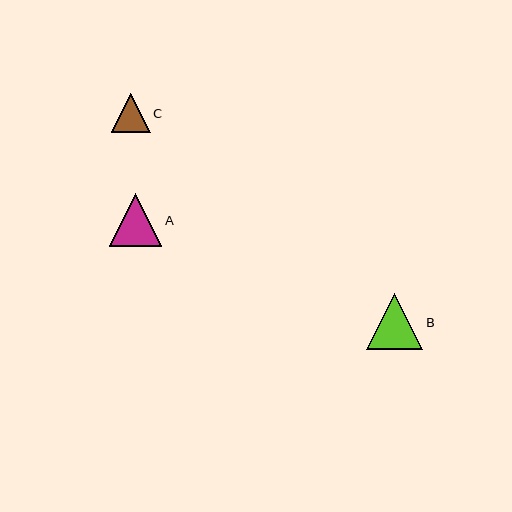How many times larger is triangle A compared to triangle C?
Triangle A is approximately 1.3 times the size of triangle C.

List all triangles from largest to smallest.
From largest to smallest: B, A, C.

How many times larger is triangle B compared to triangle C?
Triangle B is approximately 1.4 times the size of triangle C.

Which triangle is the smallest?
Triangle C is the smallest with a size of approximately 39 pixels.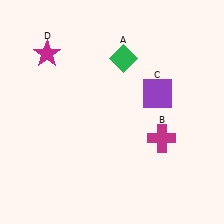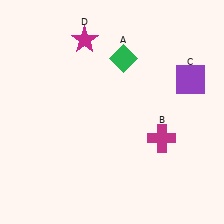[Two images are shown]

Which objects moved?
The objects that moved are: the purple square (C), the magenta star (D).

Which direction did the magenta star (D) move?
The magenta star (D) moved right.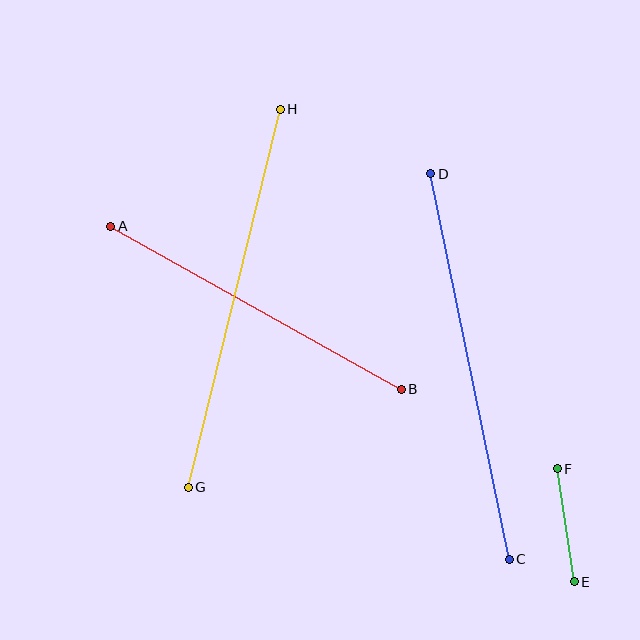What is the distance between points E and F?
The distance is approximately 114 pixels.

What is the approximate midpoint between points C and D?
The midpoint is at approximately (470, 367) pixels.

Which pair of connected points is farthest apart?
Points C and D are farthest apart.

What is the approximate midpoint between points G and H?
The midpoint is at approximately (234, 298) pixels.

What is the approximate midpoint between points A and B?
The midpoint is at approximately (256, 308) pixels.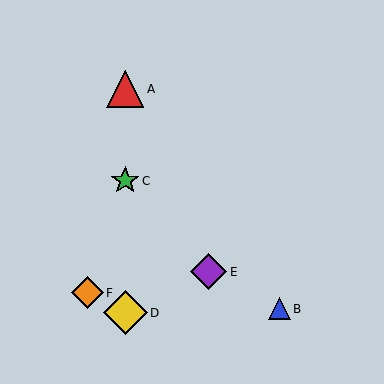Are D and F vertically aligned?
No, D is at x≈125 and F is at x≈87.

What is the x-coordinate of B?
Object B is at x≈280.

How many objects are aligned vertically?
3 objects (A, C, D) are aligned vertically.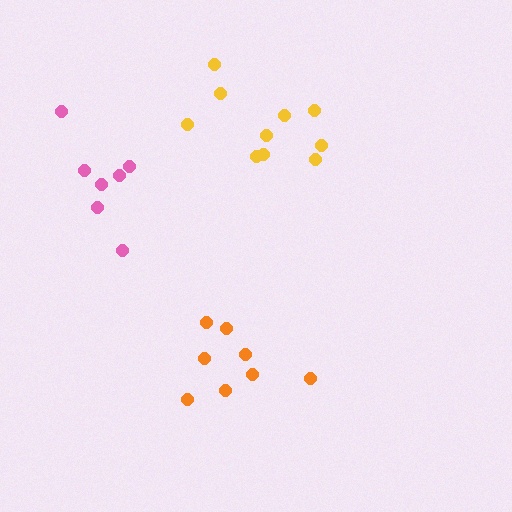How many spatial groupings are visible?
There are 3 spatial groupings.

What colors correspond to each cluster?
The clusters are colored: pink, yellow, orange.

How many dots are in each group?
Group 1: 7 dots, Group 2: 10 dots, Group 3: 8 dots (25 total).